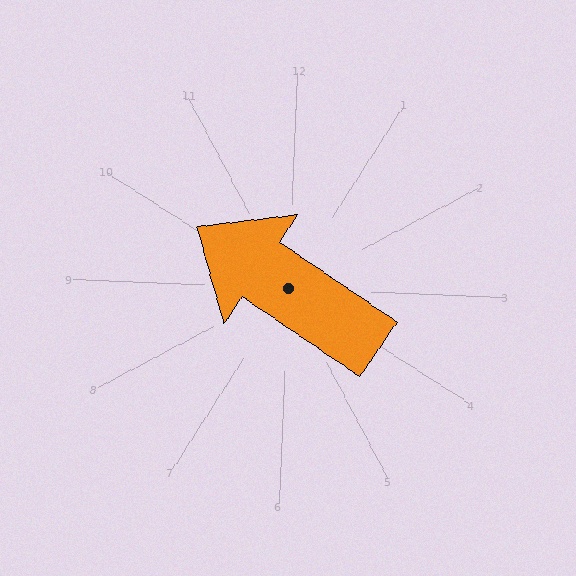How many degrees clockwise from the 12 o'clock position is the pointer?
Approximately 302 degrees.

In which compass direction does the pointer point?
Northwest.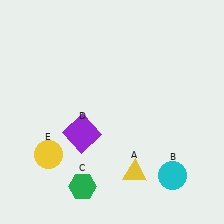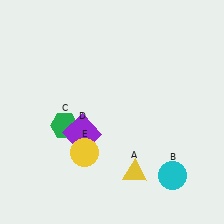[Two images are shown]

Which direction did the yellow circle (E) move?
The yellow circle (E) moved right.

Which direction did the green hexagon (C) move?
The green hexagon (C) moved up.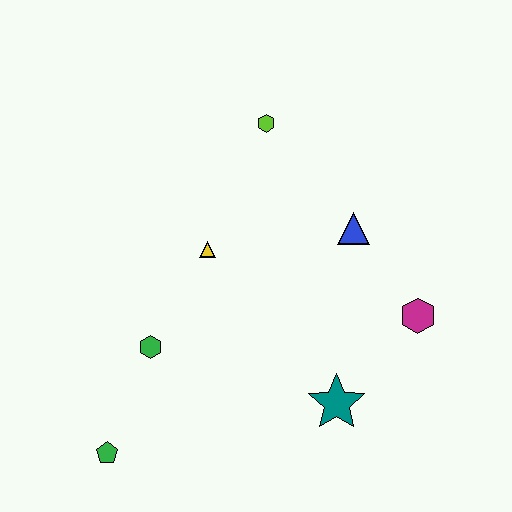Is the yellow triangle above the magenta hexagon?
Yes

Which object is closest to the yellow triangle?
The green hexagon is closest to the yellow triangle.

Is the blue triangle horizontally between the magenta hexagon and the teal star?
Yes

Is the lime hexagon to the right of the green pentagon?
Yes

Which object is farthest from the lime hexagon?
The green pentagon is farthest from the lime hexagon.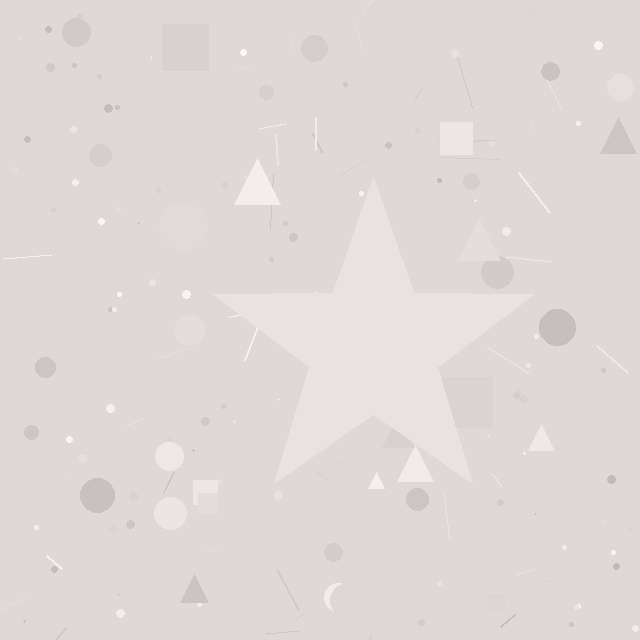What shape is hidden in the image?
A star is hidden in the image.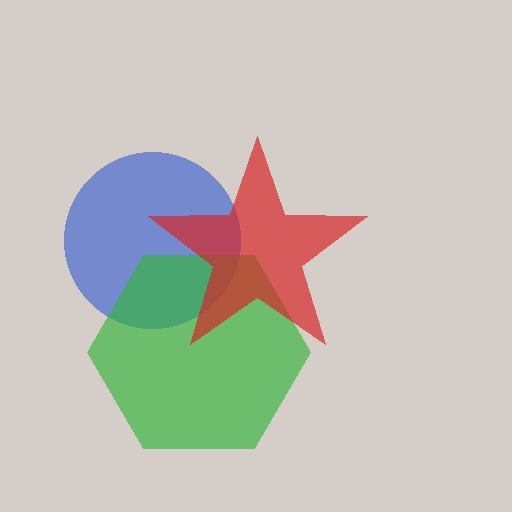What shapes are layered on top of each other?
The layered shapes are: a blue circle, a green hexagon, a red star.